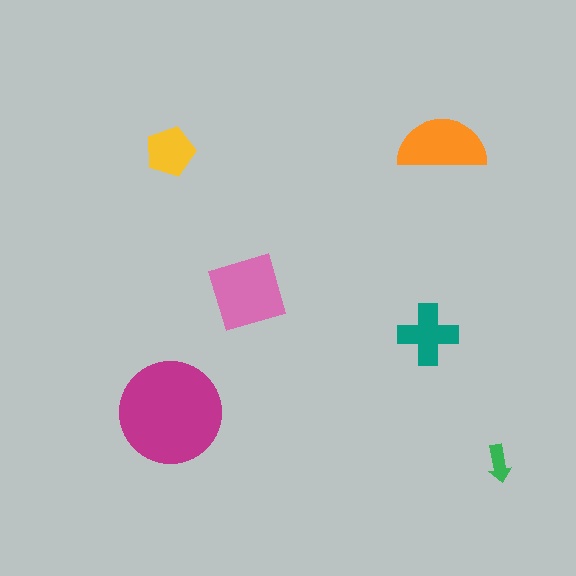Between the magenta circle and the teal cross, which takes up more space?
The magenta circle.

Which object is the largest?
The magenta circle.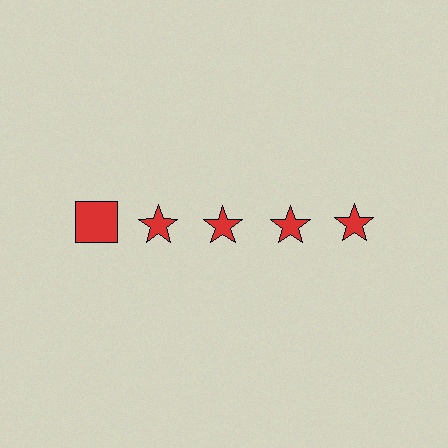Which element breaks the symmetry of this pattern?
The red square in the top row, leftmost column breaks the symmetry. All other shapes are red stars.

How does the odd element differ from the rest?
It has a different shape: square instead of star.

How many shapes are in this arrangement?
There are 5 shapes arranged in a grid pattern.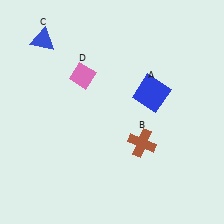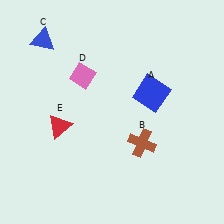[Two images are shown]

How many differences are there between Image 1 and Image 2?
There is 1 difference between the two images.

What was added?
A red triangle (E) was added in Image 2.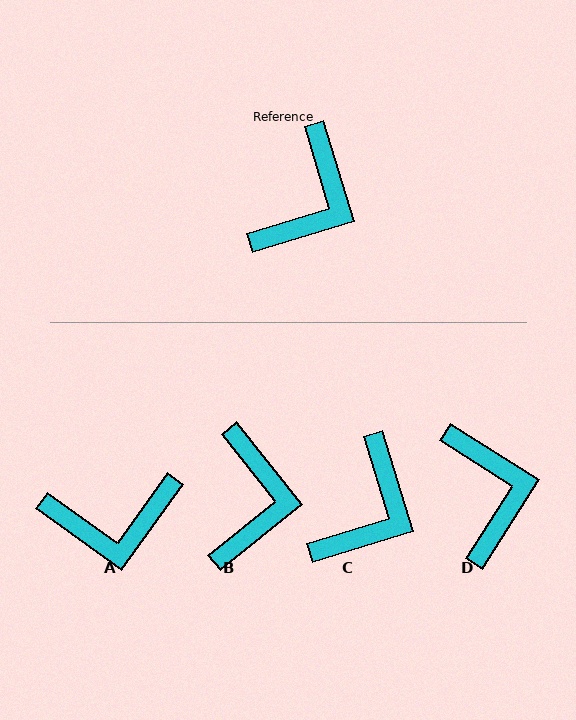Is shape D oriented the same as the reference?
No, it is off by about 41 degrees.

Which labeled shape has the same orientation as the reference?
C.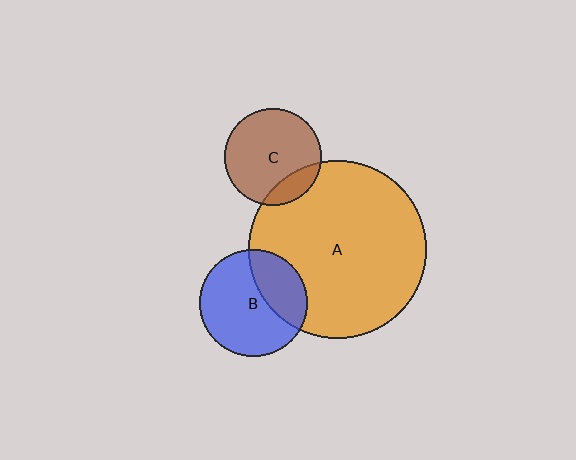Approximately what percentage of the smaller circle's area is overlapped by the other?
Approximately 15%.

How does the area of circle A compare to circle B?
Approximately 2.7 times.